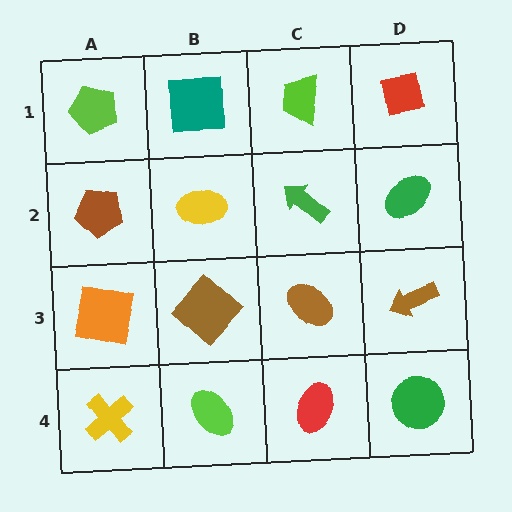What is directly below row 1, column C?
A green arrow.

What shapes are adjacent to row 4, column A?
An orange square (row 3, column A), a lime ellipse (row 4, column B).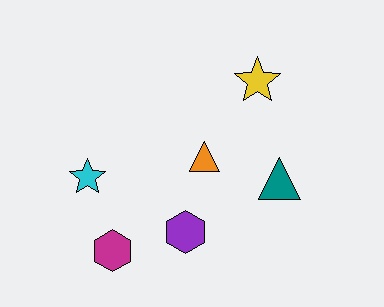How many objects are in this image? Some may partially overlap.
There are 6 objects.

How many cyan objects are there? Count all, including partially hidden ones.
There is 1 cyan object.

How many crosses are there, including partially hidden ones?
There are no crosses.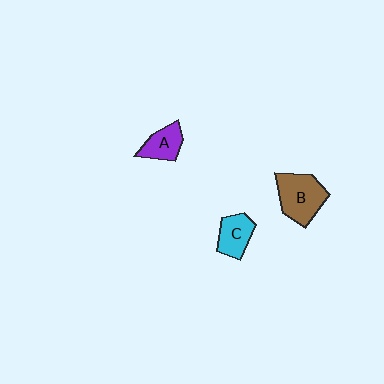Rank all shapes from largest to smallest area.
From largest to smallest: B (brown), C (cyan), A (purple).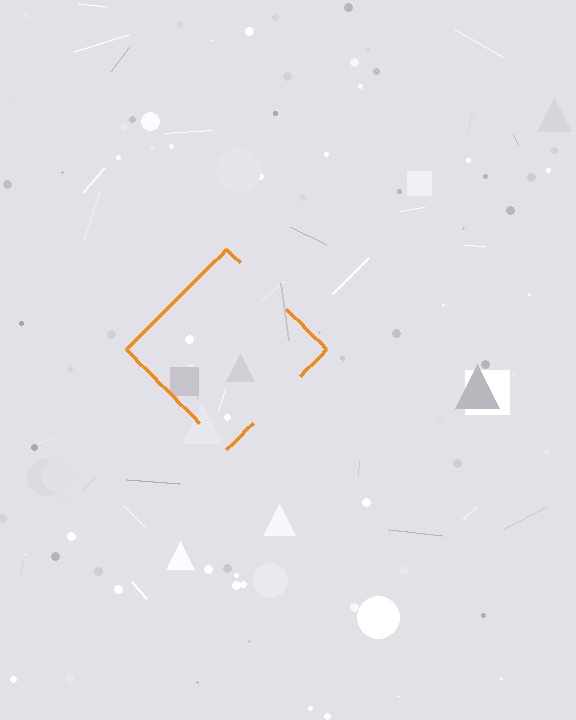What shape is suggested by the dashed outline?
The dashed outline suggests a diamond.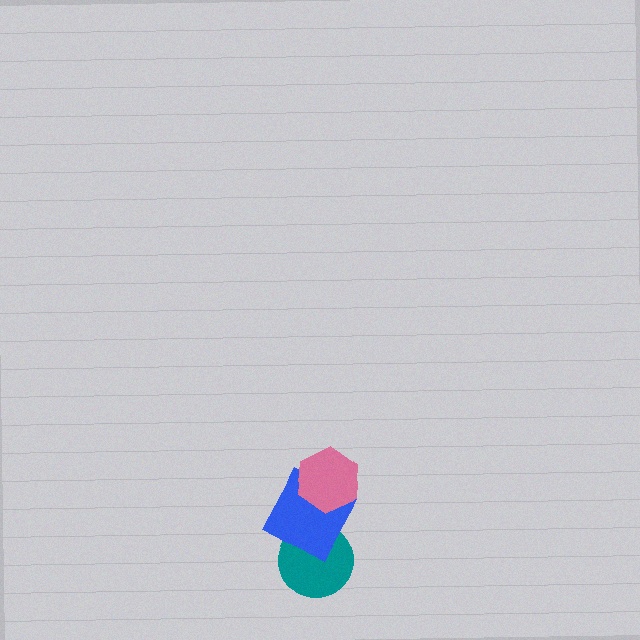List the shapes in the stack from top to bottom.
From top to bottom: the pink hexagon, the blue square, the teal circle.